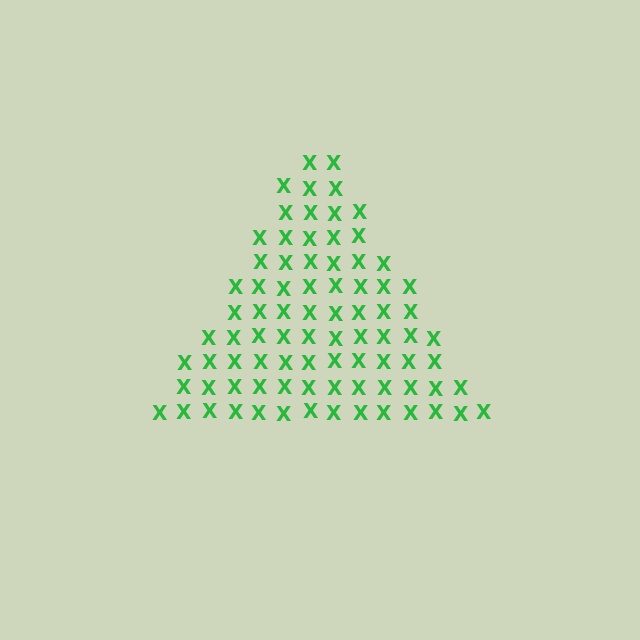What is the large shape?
The large shape is a triangle.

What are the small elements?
The small elements are letter X's.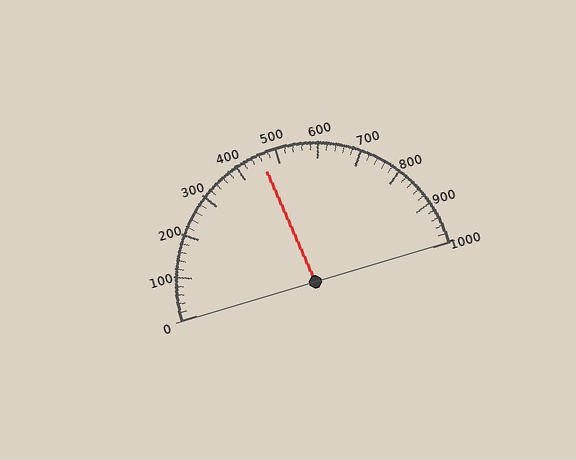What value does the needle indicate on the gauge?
The needle indicates approximately 460.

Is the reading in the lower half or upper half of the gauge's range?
The reading is in the lower half of the range (0 to 1000).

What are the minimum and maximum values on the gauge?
The gauge ranges from 0 to 1000.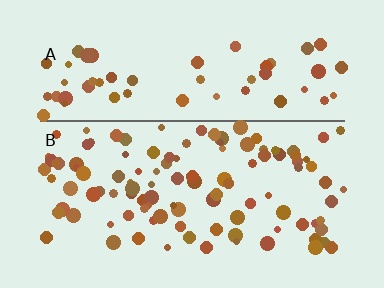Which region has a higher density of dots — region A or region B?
B (the bottom).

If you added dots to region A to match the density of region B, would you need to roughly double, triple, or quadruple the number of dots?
Approximately double.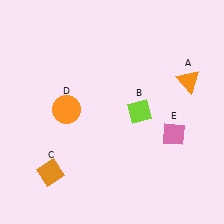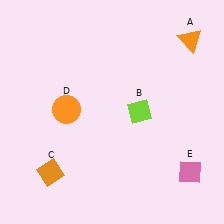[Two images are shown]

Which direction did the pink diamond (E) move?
The pink diamond (E) moved down.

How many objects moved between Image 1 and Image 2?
2 objects moved between the two images.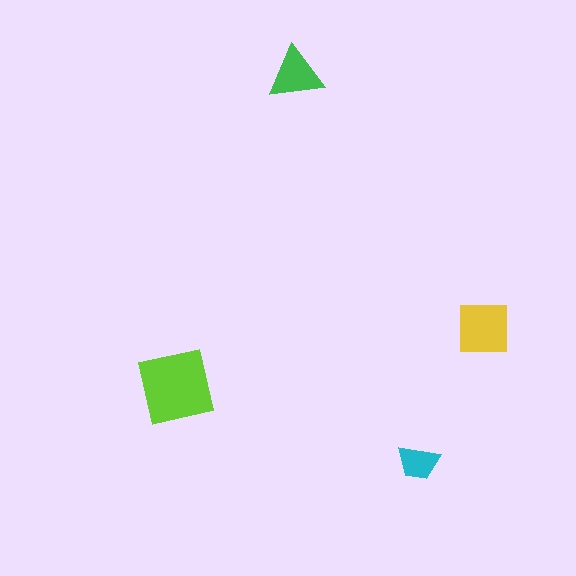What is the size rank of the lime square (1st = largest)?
1st.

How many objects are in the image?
There are 4 objects in the image.